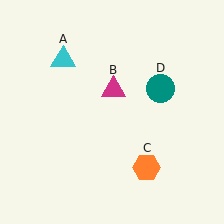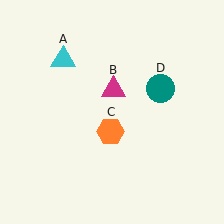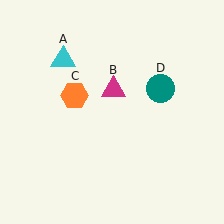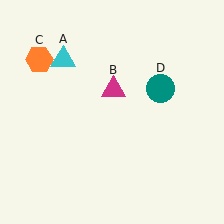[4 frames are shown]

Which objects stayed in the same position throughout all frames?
Cyan triangle (object A) and magenta triangle (object B) and teal circle (object D) remained stationary.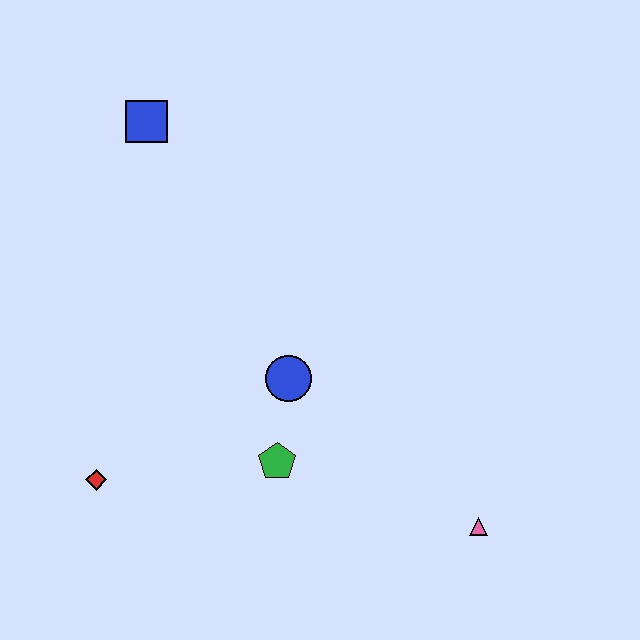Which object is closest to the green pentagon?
The blue circle is closest to the green pentagon.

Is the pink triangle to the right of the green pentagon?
Yes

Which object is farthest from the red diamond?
The pink triangle is farthest from the red diamond.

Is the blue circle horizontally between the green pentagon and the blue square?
No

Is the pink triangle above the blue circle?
No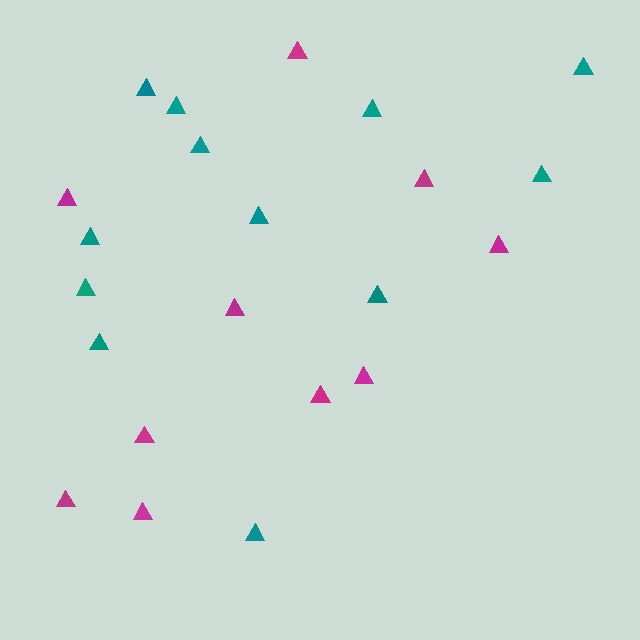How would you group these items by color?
There are 2 groups: one group of teal triangles (12) and one group of magenta triangles (10).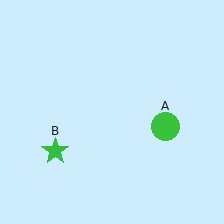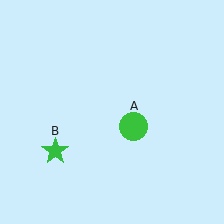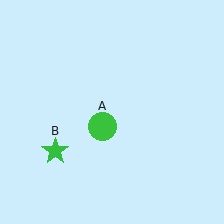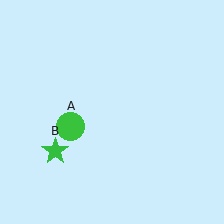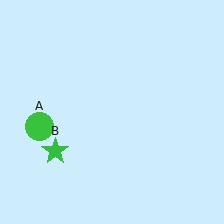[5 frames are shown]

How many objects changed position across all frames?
1 object changed position: green circle (object A).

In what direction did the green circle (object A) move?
The green circle (object A) moved left.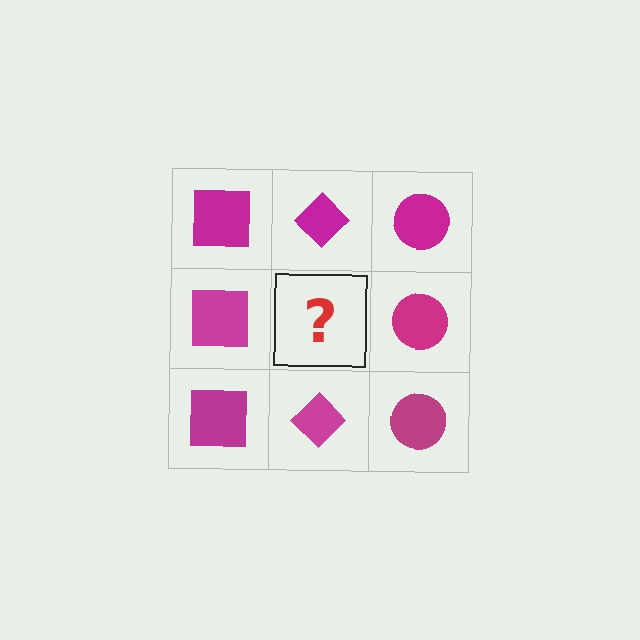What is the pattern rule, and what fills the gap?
The rule is that each column has a consistent shape. The gap should be filled with a magenta diamond.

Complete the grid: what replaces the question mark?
The question mark should be replaced with a magenta diamond.